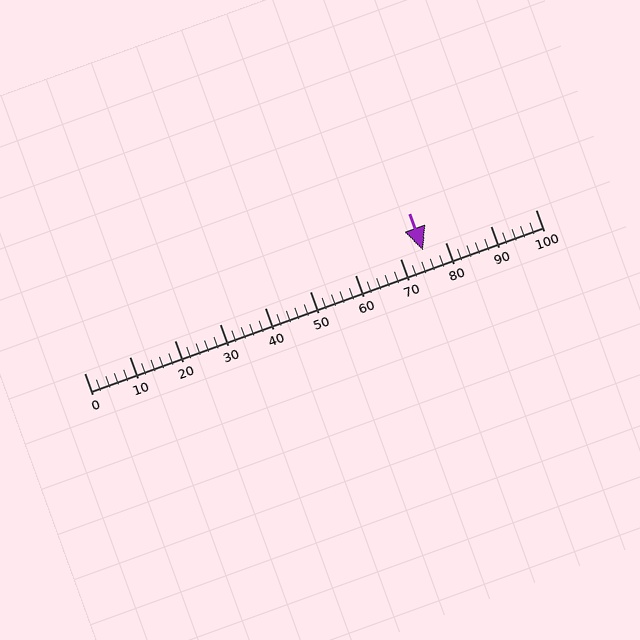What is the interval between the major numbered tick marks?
The major tick marks are spaced 10 units apart.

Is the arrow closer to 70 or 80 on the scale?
The arrow is closer to 80.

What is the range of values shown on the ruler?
The ruler shows values from 0 to 100.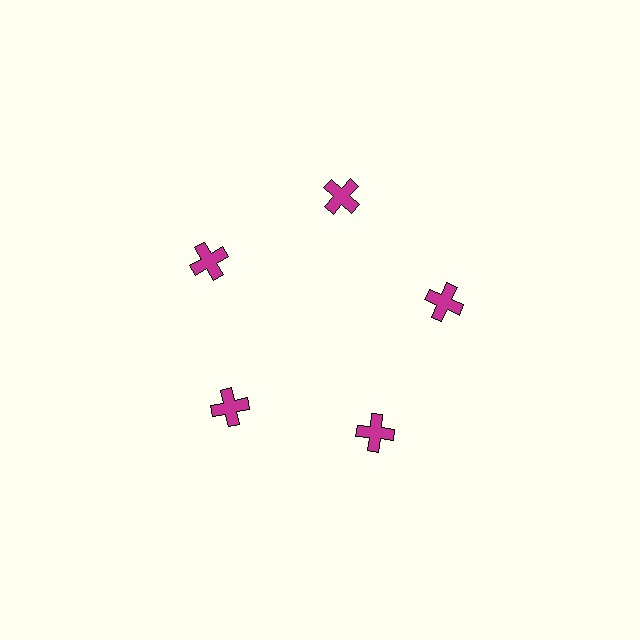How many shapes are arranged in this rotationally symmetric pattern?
There are 5 shapes, arranged in 5 groups of 1.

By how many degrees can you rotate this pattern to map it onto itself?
The pattern maps onto itself every 72 degrees of rotation.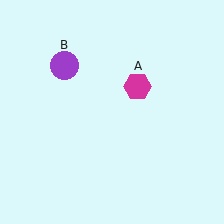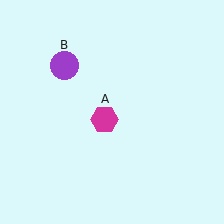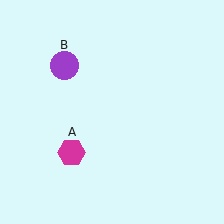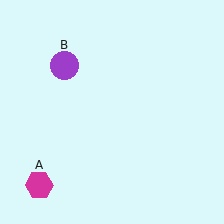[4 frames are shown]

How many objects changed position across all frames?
1 object changed position: magenta hexagon (object A).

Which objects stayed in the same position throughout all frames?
Purple circle (object B) remained stationary.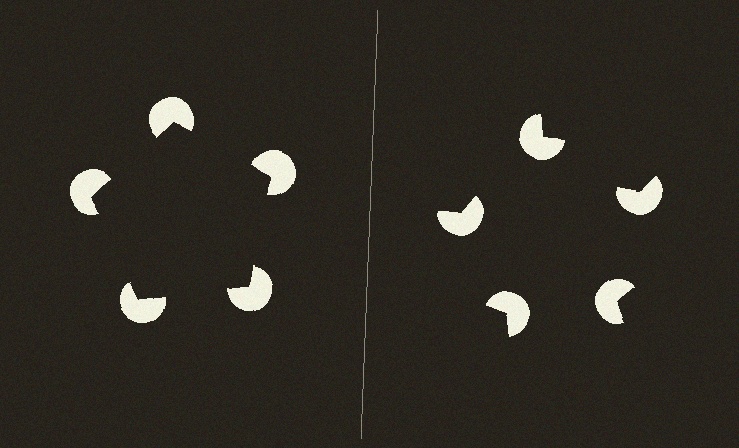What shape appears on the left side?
An illusory pentagon.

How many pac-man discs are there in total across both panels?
10 — 5 on each side.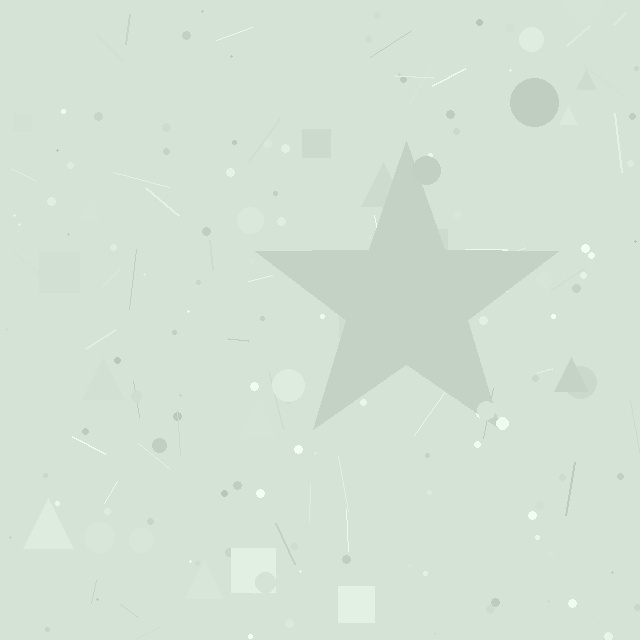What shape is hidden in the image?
A star is hidden in the image.